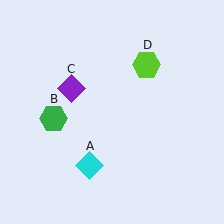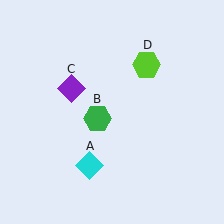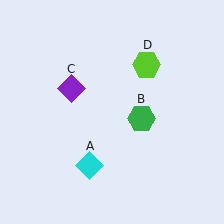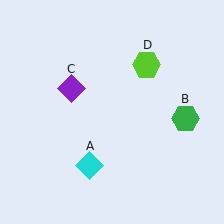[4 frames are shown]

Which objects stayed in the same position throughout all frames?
Cyan diamond (object A) and purple diamond (object C) and lime hexagon (object D) remained stationary.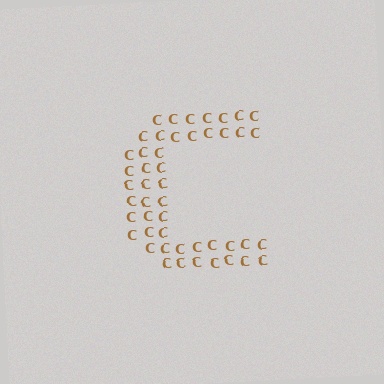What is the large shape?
The large shape is the letter C.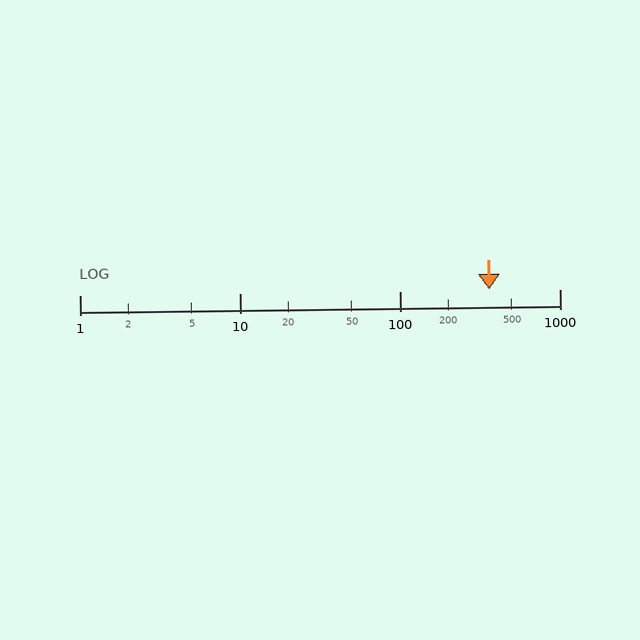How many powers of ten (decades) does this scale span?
The scale spans 3 decades, from 1 to 1000.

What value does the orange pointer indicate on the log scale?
The pointer indicates approximately 360.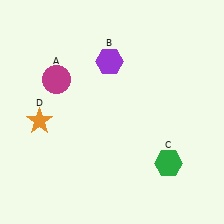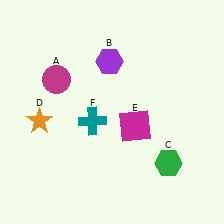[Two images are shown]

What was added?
A magenta square (E), a teal cross (F) were added in Image 2.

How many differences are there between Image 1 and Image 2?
There are 2 differences between the two images.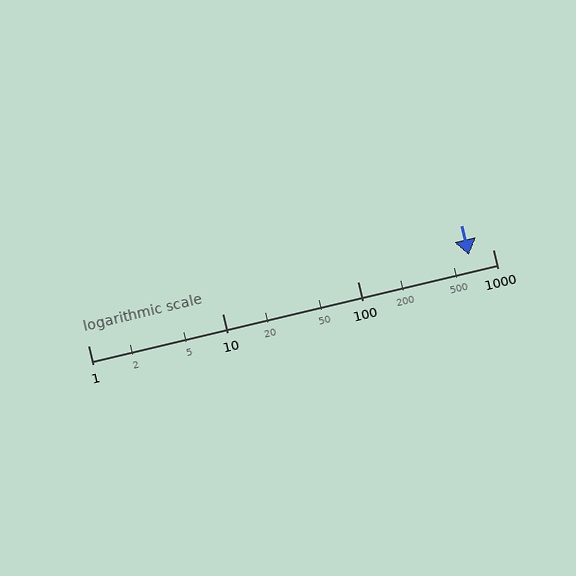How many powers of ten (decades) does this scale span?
The scale spans 3 decades, from 1 to 1000.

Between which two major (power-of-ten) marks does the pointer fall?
The pointer is between 100 and 1000.